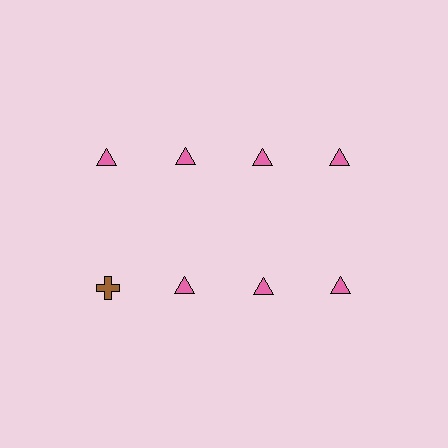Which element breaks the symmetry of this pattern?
The brown cross in the second row, leftmost column breaks the symmetry. All other shapes are pink triangles.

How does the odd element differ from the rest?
It differs in both color (brown instead of pink) and shape (cross instead of triangle).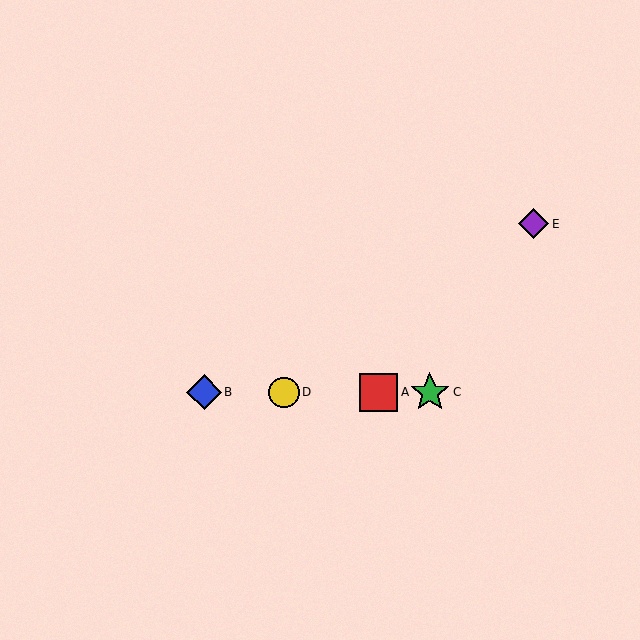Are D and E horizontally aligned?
No, D is at y≈392 and E is at y≈224.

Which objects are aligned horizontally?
Objects A, B, C, D are aligned horizontally.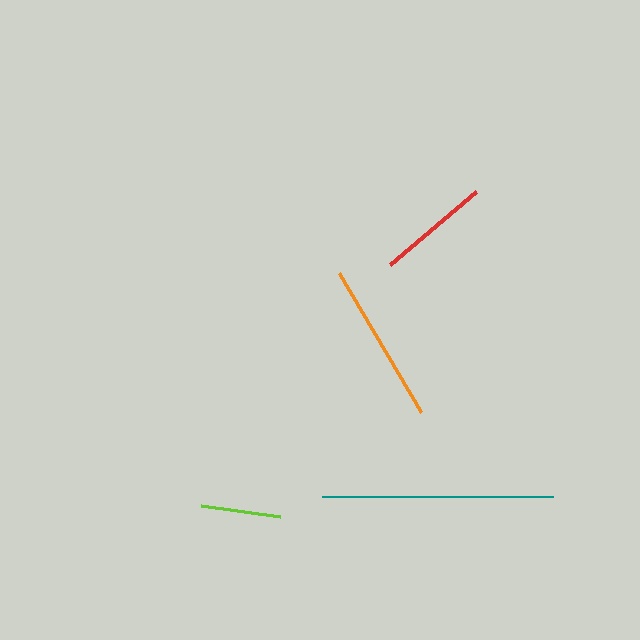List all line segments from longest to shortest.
From longest to shortest: teal, orange, red, lime.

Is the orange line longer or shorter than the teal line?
The teal line is longer than the orange line.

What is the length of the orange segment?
The orange segment is approximately 161 pixels long.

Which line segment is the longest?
The teal line is the longest at approximately 231 pixels.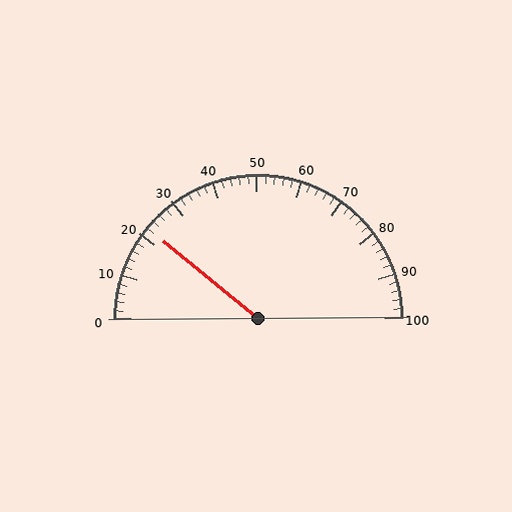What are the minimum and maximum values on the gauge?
The gauge ranges from 0 to 100.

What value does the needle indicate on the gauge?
The needle indicates approximately 22.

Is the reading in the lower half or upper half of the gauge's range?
The reading is in the lower half of the range (0 to 100).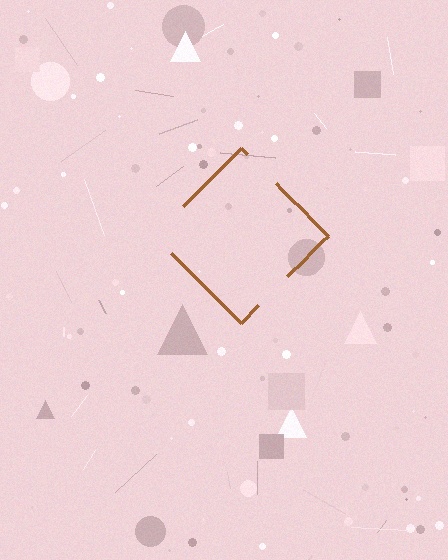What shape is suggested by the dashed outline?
The dashed outline suggests a diamond.